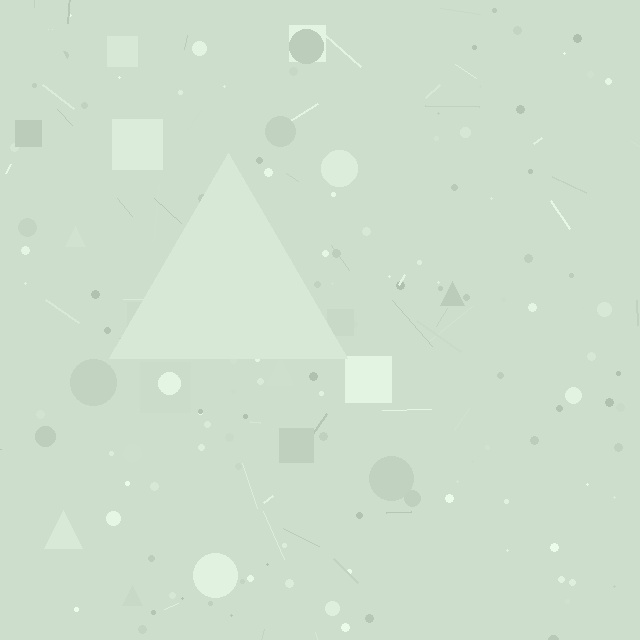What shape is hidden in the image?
A triangle is hidden in the image.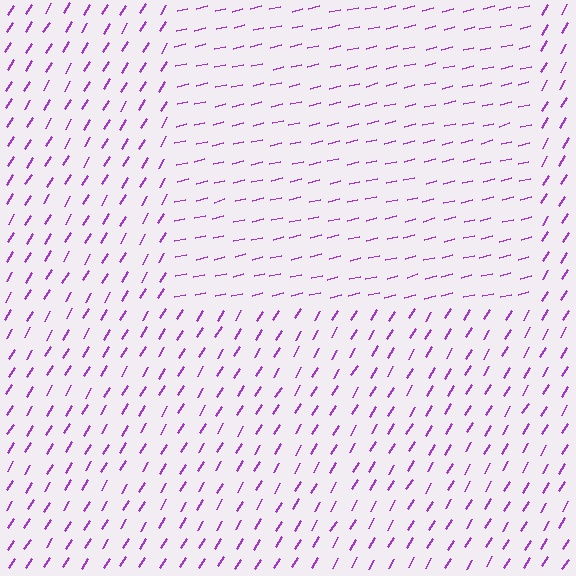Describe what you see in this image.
The image is filled with small purple line segments. A rectangle region in the image has lines oriented differently from the surrounding lines, creating a visible texture boundary.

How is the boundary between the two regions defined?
The boundary is defined purely by a change in line orientation (approximately 45 degrees difference). All lines are the same color and thickness.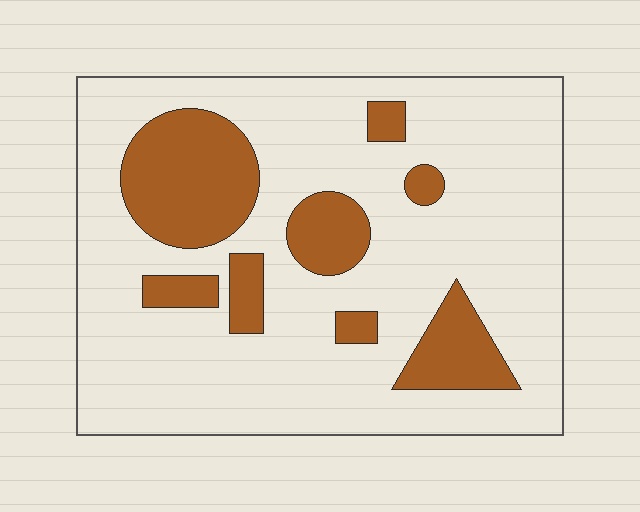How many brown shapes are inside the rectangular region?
8.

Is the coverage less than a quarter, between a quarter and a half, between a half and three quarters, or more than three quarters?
Less than a quarter.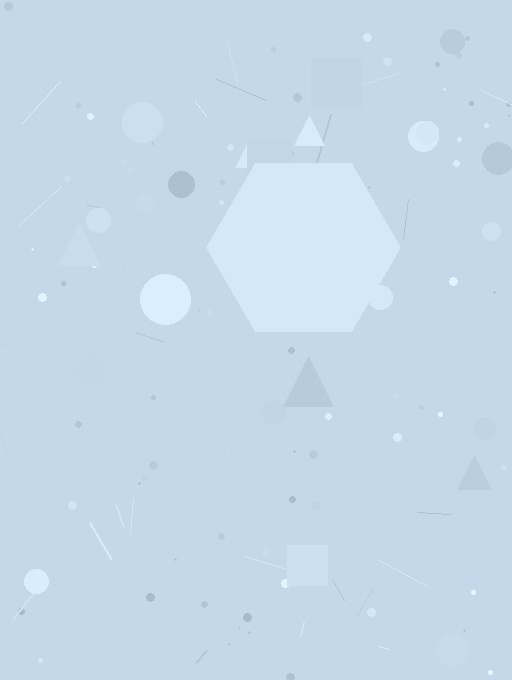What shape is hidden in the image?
A hexagon is hidden in the image.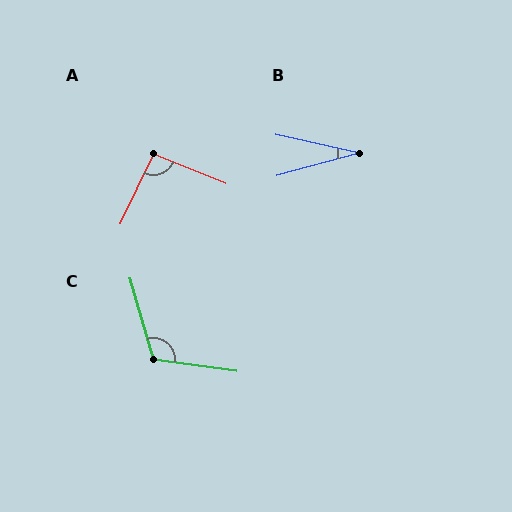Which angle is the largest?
C, at approximately 113 degrees.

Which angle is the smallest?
B, at approximately 28 degrees.